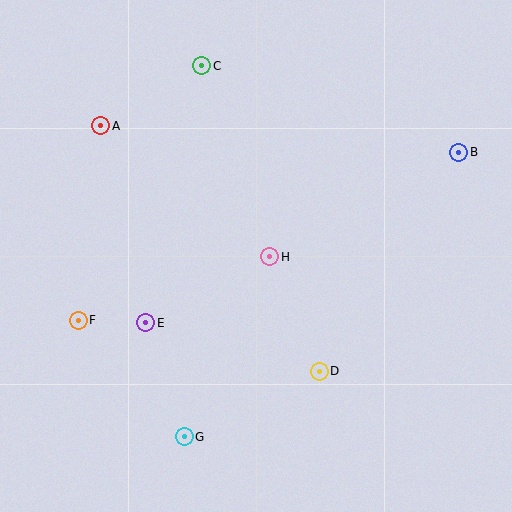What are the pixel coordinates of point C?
Point C is at (202, 66).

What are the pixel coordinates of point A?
Point A is at (101, 126).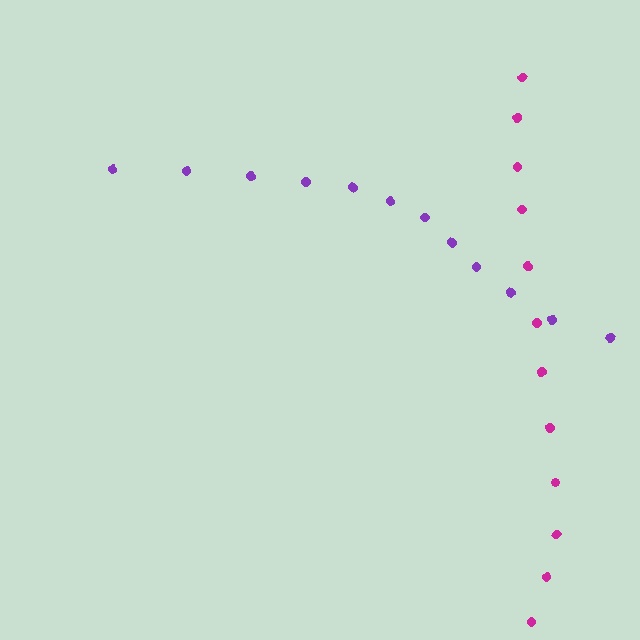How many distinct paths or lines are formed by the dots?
There are 2 distinct paths.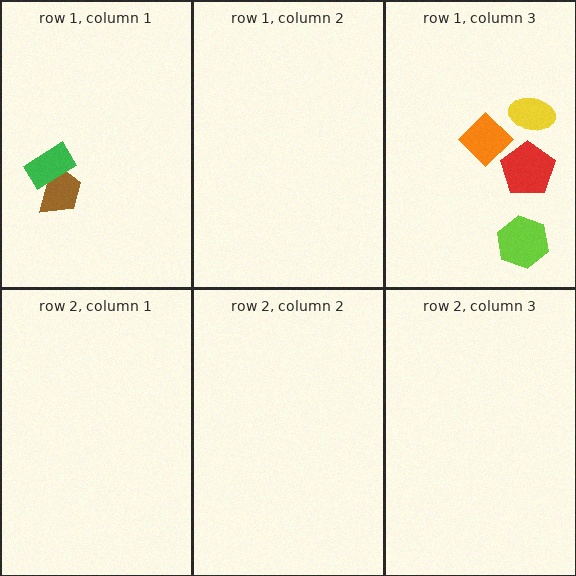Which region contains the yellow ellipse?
The row 1, column 3 region.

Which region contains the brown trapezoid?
The row 1, column 1 region.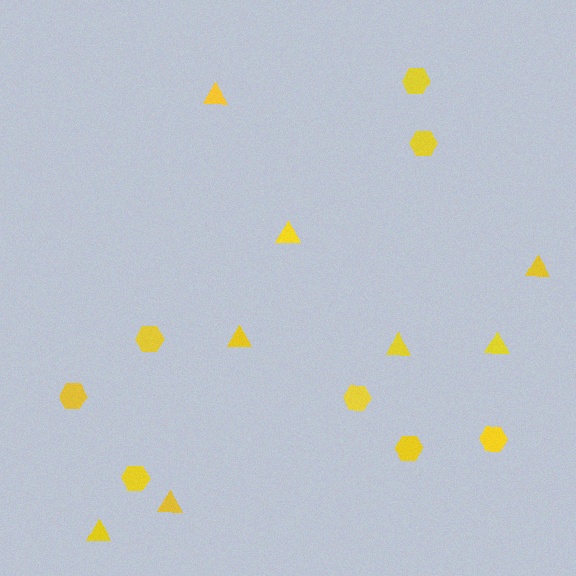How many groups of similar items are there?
There are 2 groups: one group of triangles (8) and one group of hexagons (8).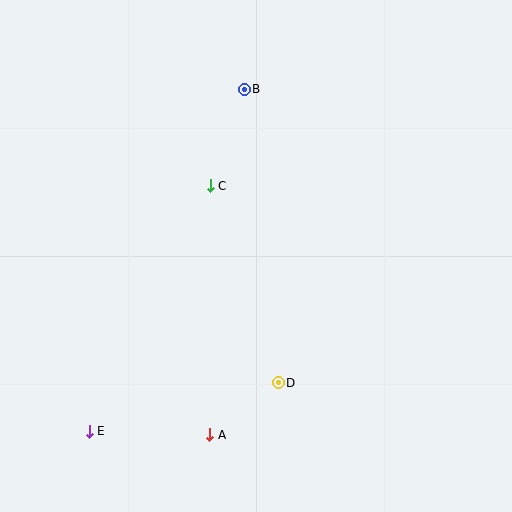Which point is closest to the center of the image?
Point C at (210, 186) is closest to the center.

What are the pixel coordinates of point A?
Point A is at (210, 435).